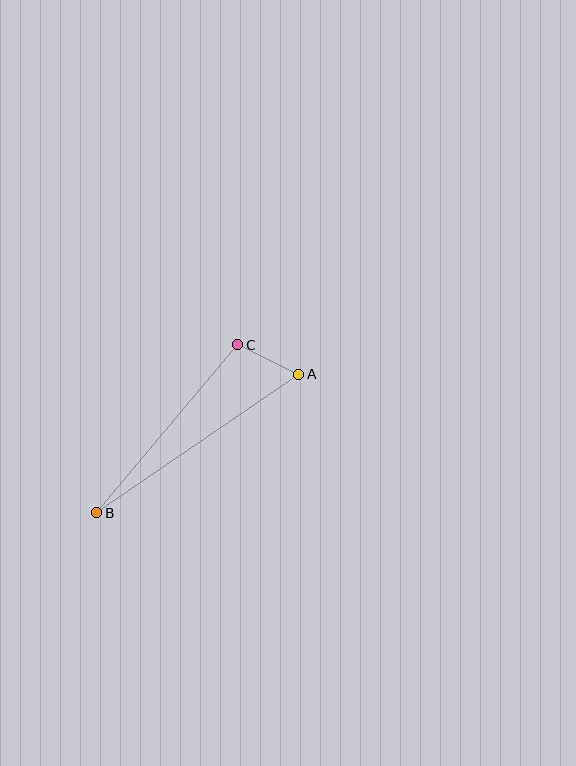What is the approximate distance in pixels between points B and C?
The distance between B and C is approximately 219 pixels.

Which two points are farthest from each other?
Points A and B are farthest from each other.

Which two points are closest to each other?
Points A and C are closest to each other.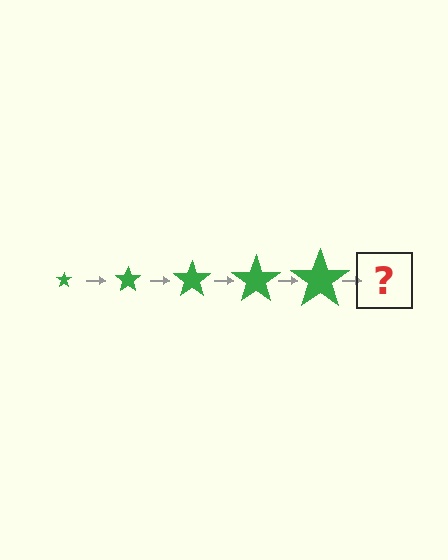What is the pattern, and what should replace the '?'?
The pattern is that the star gets progressively larger each step. The '?' should be a green star, larger than the previous one.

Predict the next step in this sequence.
The next step is a green star, larger than the previous one.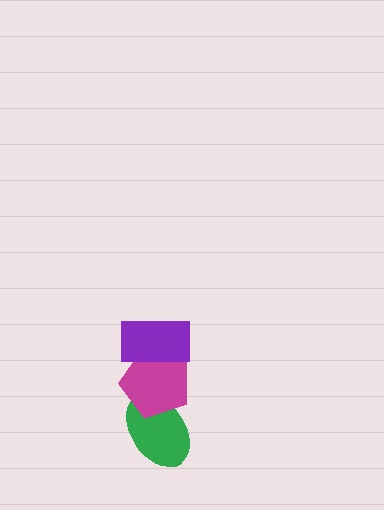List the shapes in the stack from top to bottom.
From top to bottom: the purple rectangle, the magenta pentagon, the green ellipse.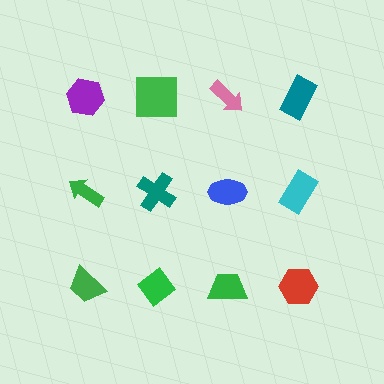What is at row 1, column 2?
A green square.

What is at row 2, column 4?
A cyan rectangle.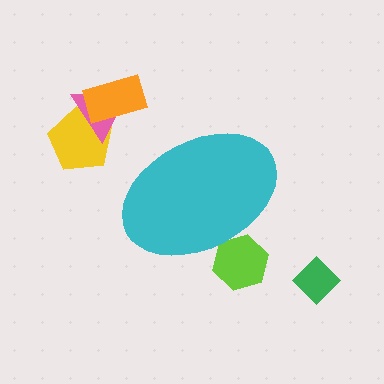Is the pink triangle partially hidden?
No, the pink triangle is fully visible.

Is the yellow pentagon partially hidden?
No, the yellow pentagon is fully visible.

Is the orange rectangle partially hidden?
No, the orange rectangle is fully visible.